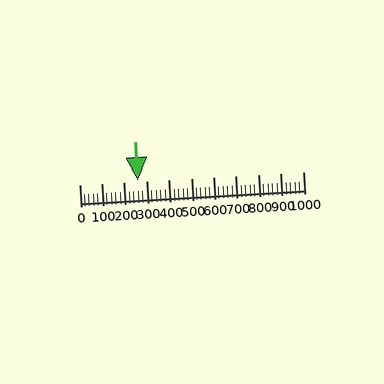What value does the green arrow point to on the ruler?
The green arrow points to approximately 261.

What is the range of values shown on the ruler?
The ruler shows values from 0 to 1000.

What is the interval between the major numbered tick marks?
The major tick marks are spaced 100 units apart.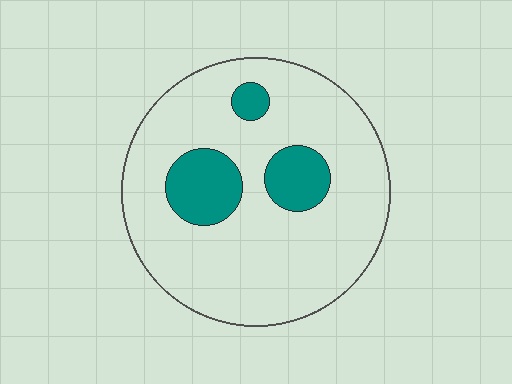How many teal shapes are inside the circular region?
3.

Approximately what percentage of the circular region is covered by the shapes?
Approximately 15%.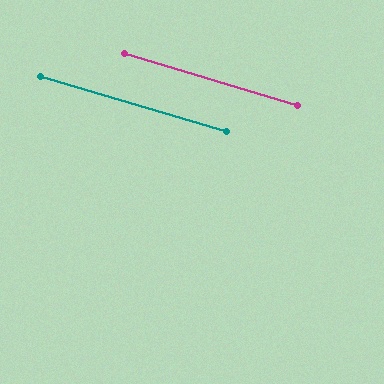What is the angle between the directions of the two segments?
Approximately 0 degrees.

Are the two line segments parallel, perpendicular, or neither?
Parallel — their directions differ by only 0.2°.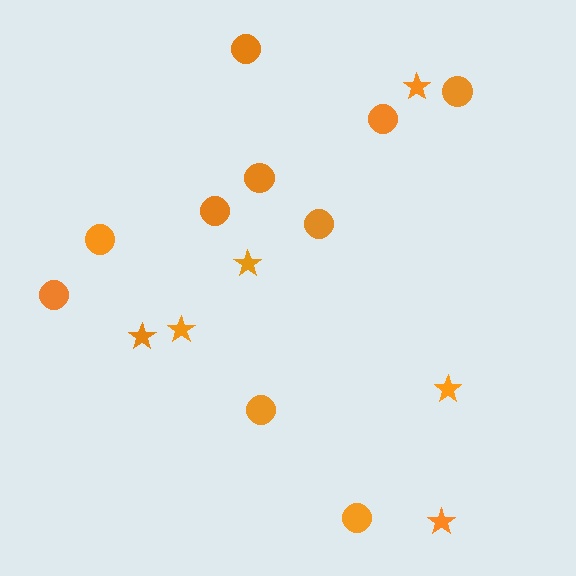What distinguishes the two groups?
There are 2 groups: one group of stars (6) and one group of circles (10).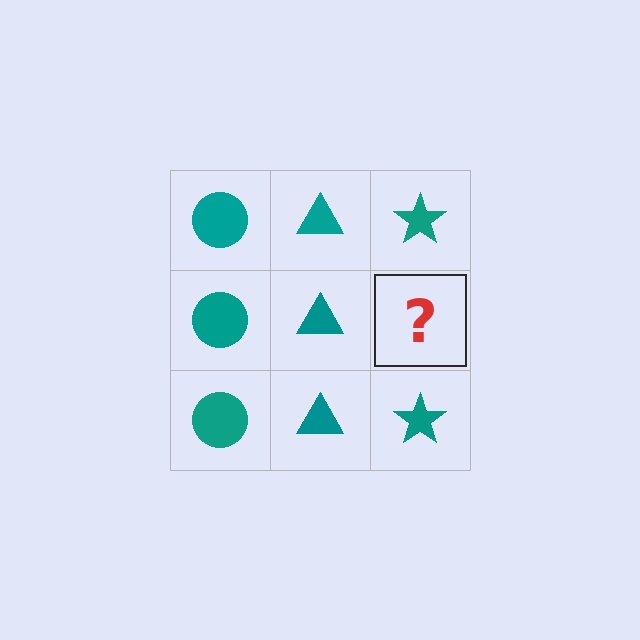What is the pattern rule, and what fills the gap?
The rule is that each column has a consistent shape. The gap should be filled with a teal star.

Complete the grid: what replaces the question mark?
The question mark should be replaced with a teal star.